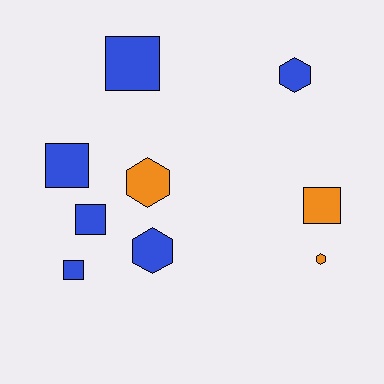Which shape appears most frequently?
Square, with 5 objects.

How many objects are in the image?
There are 9 objects.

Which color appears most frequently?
Blue, with 6 objects.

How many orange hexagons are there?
There are 2 orange hexagons.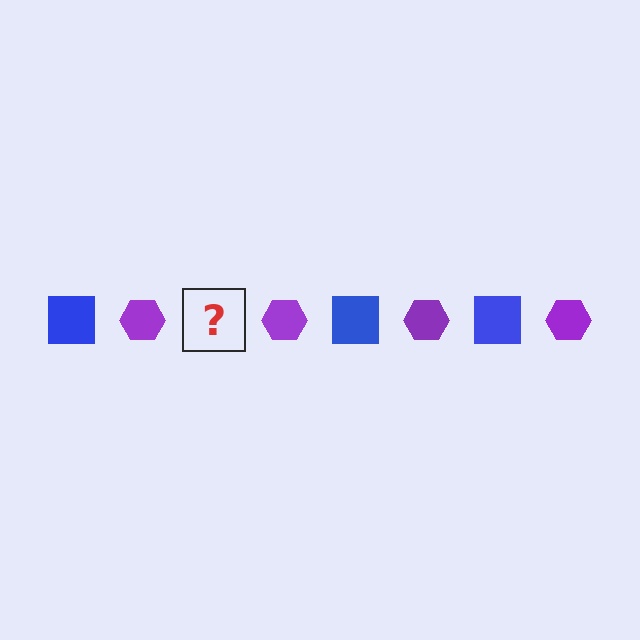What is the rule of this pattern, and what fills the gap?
The rule is that the pattern alternates between blue square and purple hexagon. The gap should be filled with a blue square.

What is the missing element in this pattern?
The missing element is a blue square.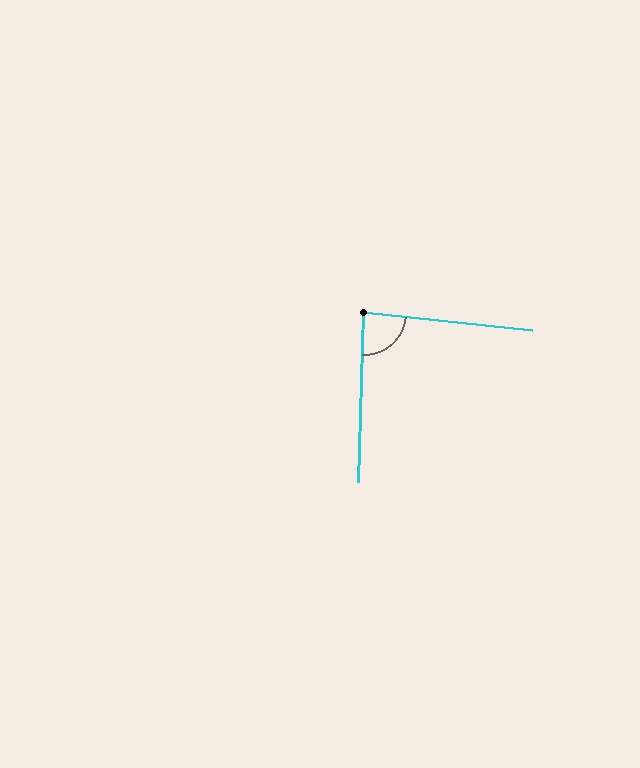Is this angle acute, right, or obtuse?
It is approximately a right angle.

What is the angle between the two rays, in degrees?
Approximately 86 degrees.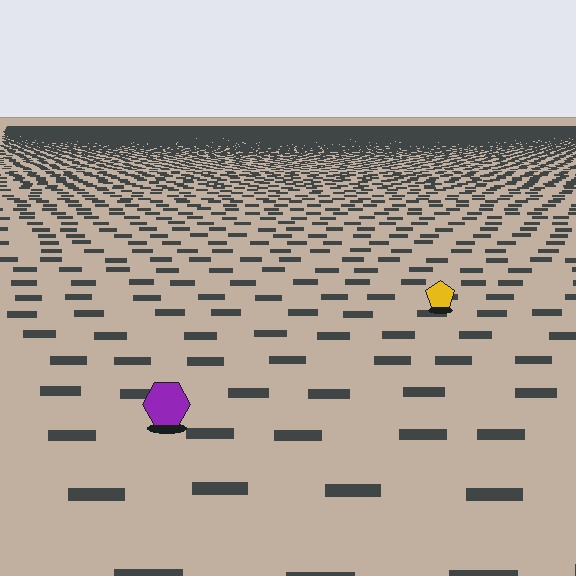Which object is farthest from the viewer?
The yellow pentagon is farthest from the viewer. It appears smaller and the ground texture around it is denser.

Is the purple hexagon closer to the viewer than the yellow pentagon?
Yes. The purple hexagon is closer — you can tell from the texture gradient: the ground texture is coarser near it.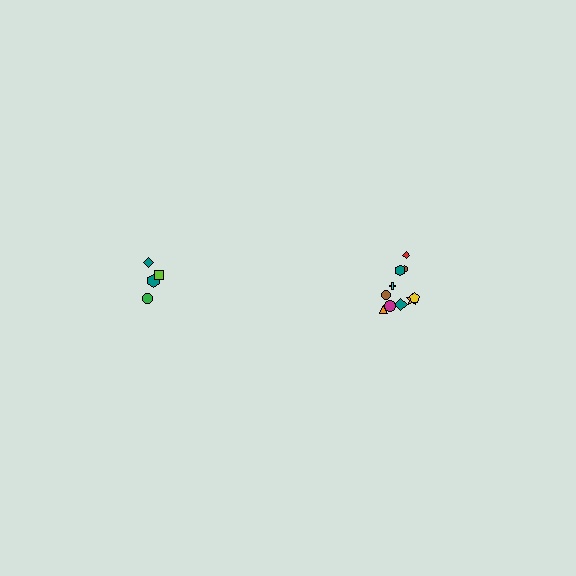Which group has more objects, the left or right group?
The right group.